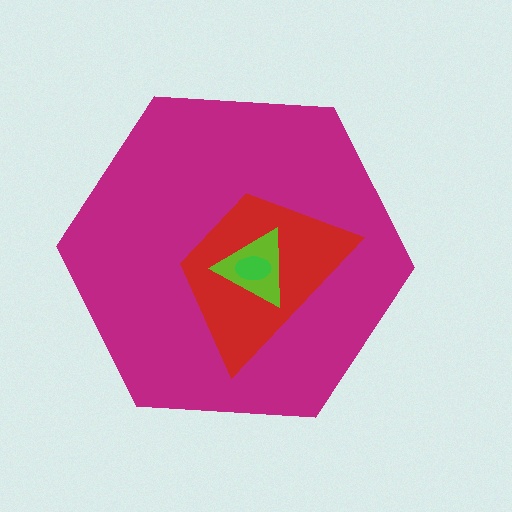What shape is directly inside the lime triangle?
The green ellipse.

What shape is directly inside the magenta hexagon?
The red trapezoid.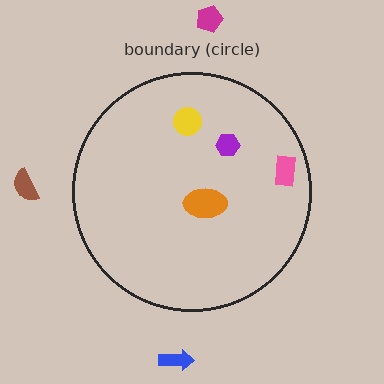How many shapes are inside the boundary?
4 inside, 3 outside.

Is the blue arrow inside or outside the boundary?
Outside.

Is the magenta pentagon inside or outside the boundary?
Outside.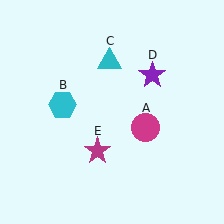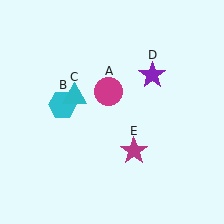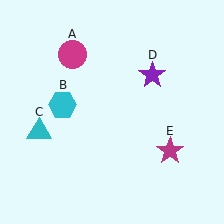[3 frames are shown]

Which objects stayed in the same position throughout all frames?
Cyan hexagon (object B) and purple star (object D) remained stationary.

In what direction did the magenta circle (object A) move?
The magenta circle (object A) moved up and to the left.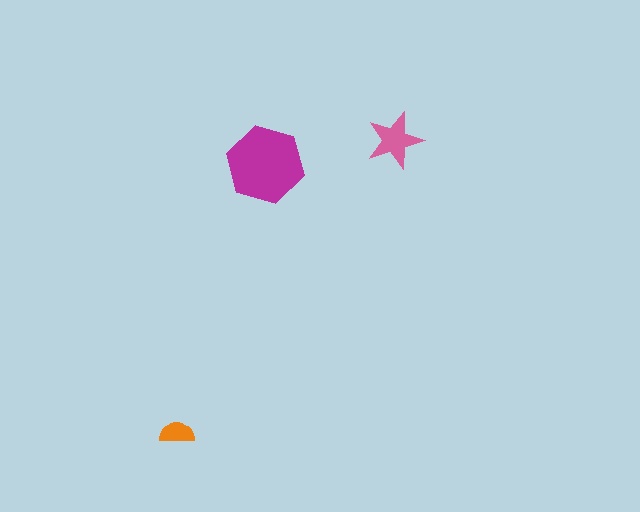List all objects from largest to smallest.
The magenta hexagon, the pink star, the orange semicircle.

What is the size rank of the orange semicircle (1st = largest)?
3rd.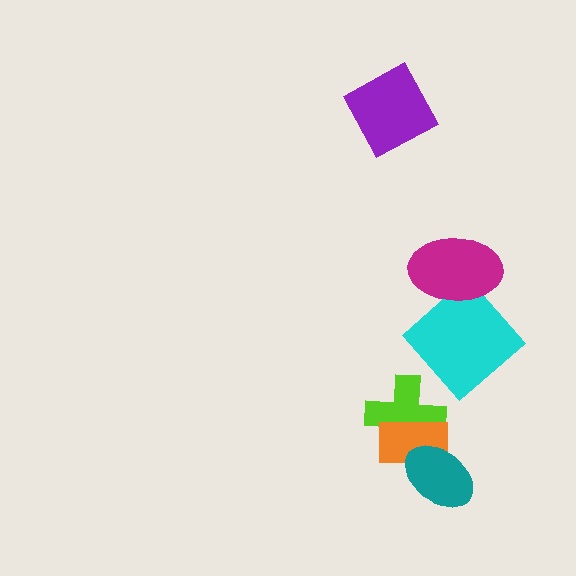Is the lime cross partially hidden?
Yes, it is partially covered by another shape.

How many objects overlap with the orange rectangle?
2 objects overlap with the orange rectangle.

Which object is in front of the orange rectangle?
The teal ellipse is in front of the orange rectangle.